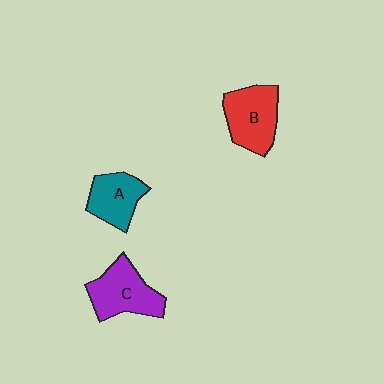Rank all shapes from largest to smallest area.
From largest to smallest: B (red), C (purple), A (teal).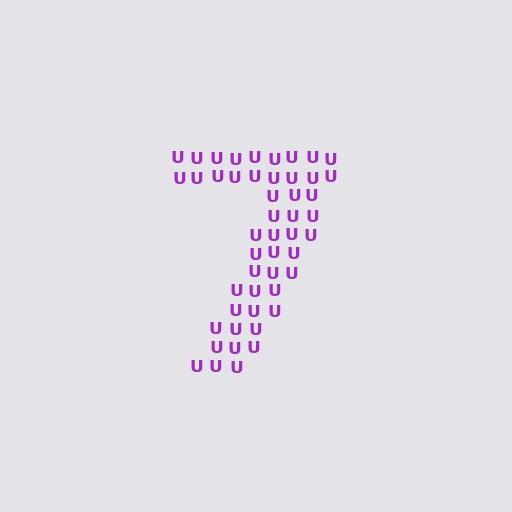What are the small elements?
The small elements are letter U's.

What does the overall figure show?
The overall figure shows the digit 7.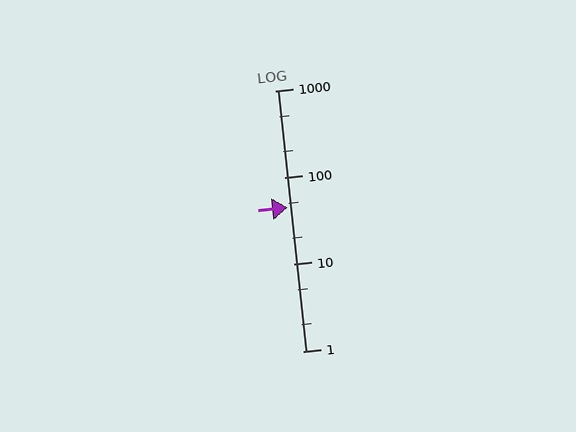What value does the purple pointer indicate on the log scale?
The pointer indicates approximately 45.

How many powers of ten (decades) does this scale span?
The scale spans 3 decades, from 1 to 1000.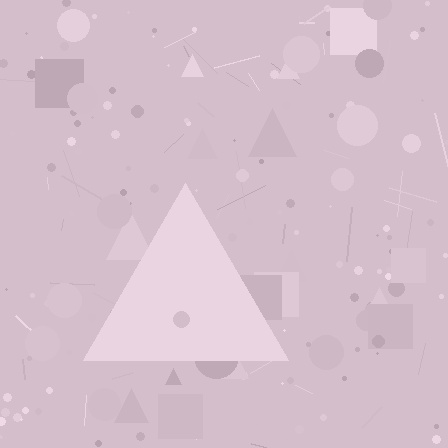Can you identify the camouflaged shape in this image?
The camouflaged shape is a triangle.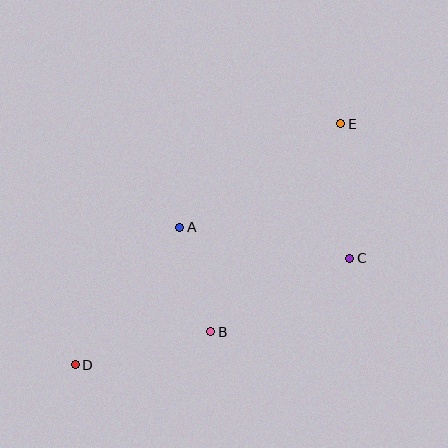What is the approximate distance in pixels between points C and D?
The distance between C and D is approximately 294 pixels.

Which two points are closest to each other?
Points A and B are closest to each other.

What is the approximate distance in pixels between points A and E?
The distance between A and E is approximately 191 pixels.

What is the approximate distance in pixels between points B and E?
The distance between B and E is approximately 245 pixels.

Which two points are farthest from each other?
Points D and E are farthest from each other.